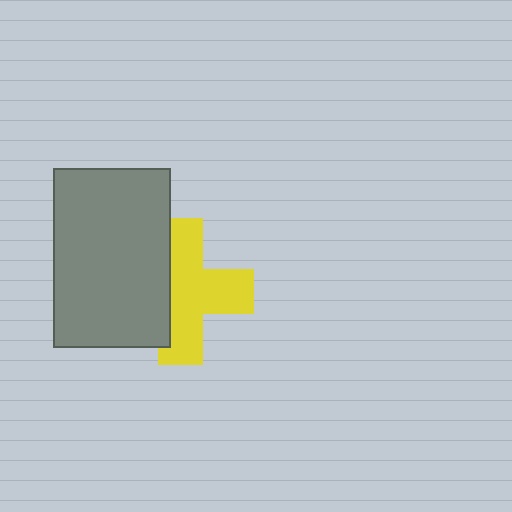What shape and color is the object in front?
The object in front is a gray rectangle.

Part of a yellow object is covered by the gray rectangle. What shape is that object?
It is a cross.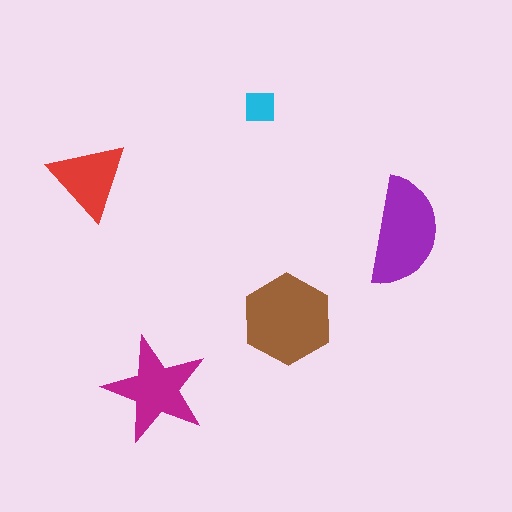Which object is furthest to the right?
The purple semicircle is rightmost.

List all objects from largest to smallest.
The brown hexagon, the purple semicircle, the magenta star, the red triangle, the cyan square.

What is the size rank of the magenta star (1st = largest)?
3rd.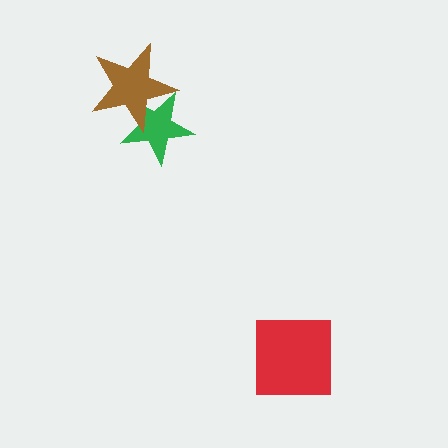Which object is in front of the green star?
The brown star is in front of the green star.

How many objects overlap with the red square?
0 objects overlap with the red square.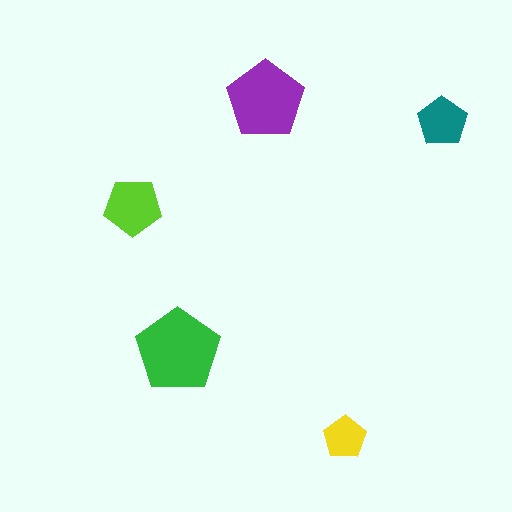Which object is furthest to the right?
The teal pentagon is rightmost.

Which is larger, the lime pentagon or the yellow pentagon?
The lime one.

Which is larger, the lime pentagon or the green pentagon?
The green one.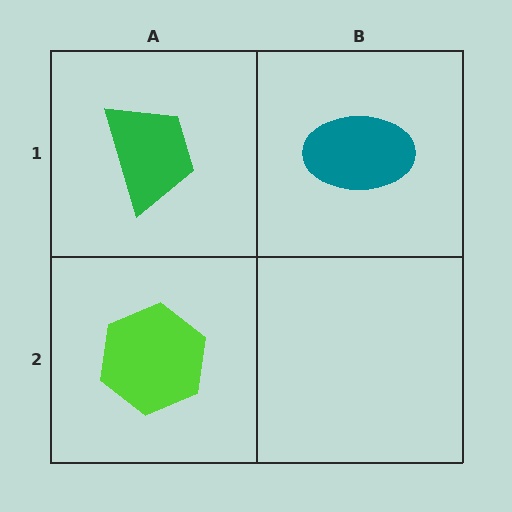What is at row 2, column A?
A lime hexagon.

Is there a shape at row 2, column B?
No, that cell is empty.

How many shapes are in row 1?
2 shapes.